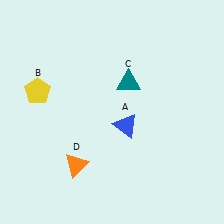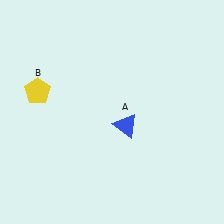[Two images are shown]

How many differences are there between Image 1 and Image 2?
There are 2 differences between the two images.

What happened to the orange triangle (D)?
The orange triangle (D) was removed in Image 2. It was in the bottom-left area of Image 1.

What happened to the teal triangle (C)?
The teal triangle (C) was removed in Image 2. It was in the top-right area of Image 1.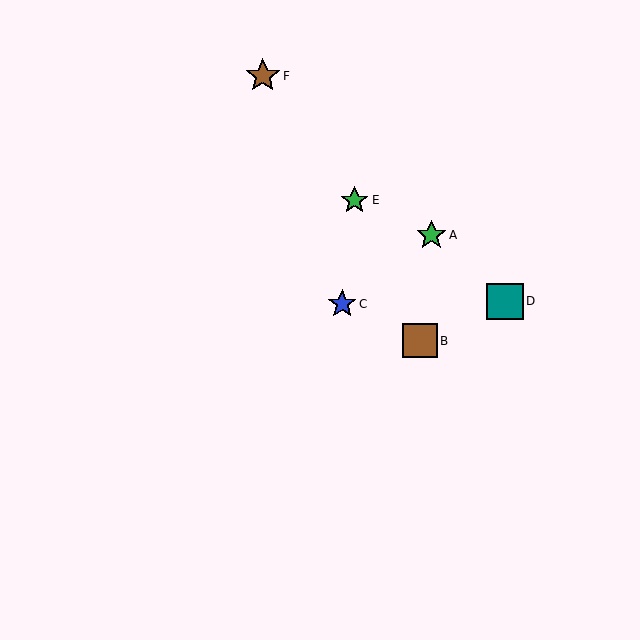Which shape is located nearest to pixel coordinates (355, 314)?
The blue star (labeled C) at (342, 304) is nearest to that location.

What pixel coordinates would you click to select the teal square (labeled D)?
Click at (505, 301) to select the teal square D.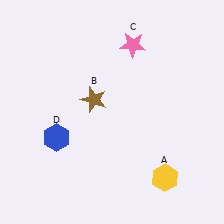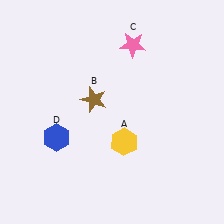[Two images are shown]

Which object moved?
The yellow hexagon (A) moved left.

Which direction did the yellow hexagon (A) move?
The yellow hexagon (A) moved left.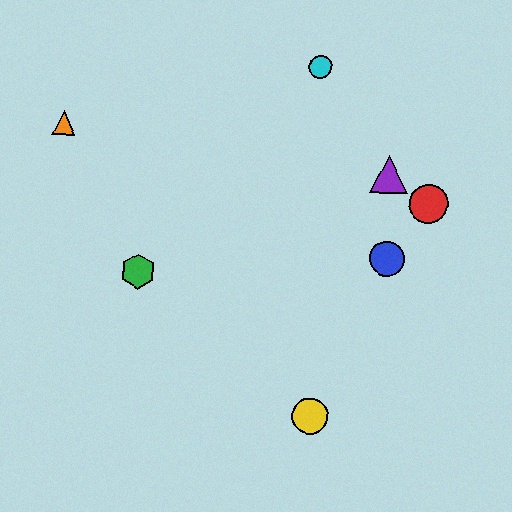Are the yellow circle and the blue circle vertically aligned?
No, the yellow circle is at x≈310 and the blue circle is at x≈387.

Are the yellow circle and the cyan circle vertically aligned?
Yes, both are at x≈310.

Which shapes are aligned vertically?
The yellow circle, the cyan circle are aligned vertically.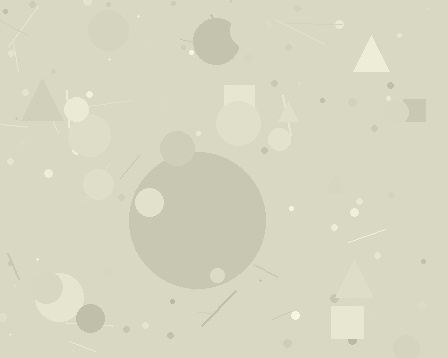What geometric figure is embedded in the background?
A circle is embedded in the background.